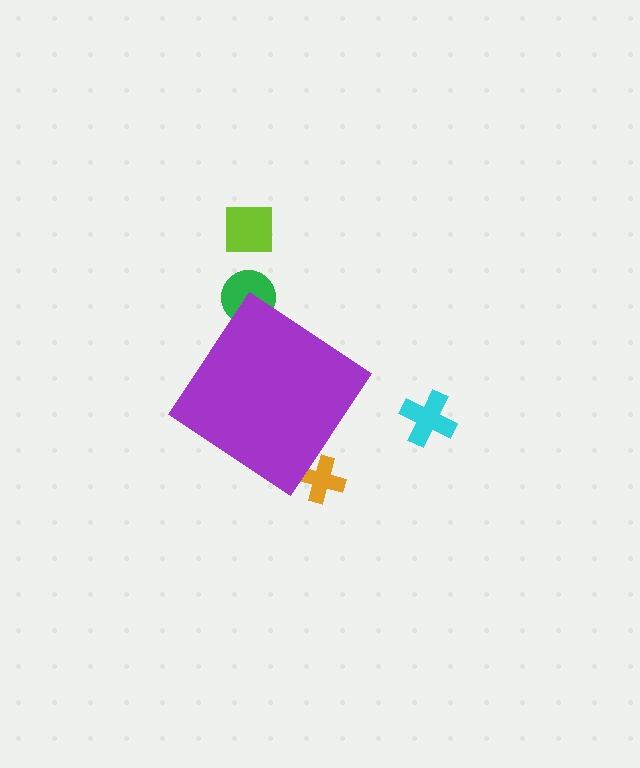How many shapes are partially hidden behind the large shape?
2 shapes are partially hidden.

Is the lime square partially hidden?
No, the lime square is fully visible.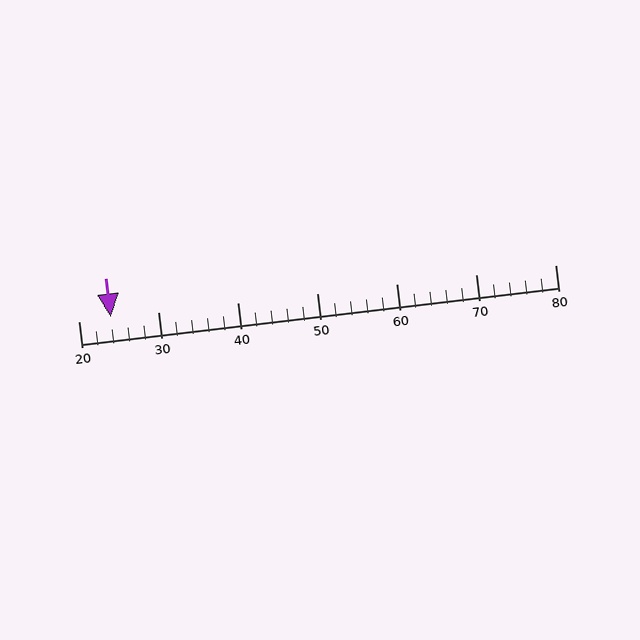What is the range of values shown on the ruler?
The ruler shows values from 20 to 80.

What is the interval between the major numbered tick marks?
The major tick marks are spaced 10 units apart.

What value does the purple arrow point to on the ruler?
The purple arrow points to approximately 24.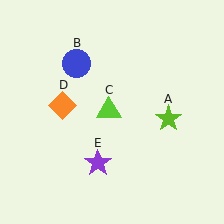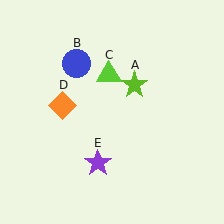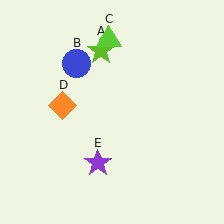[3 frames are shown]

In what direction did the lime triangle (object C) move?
The lime triangle (object C) moved up.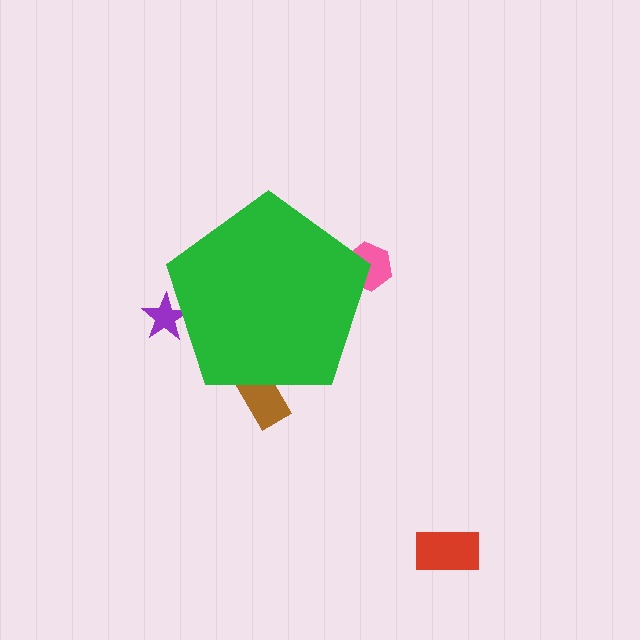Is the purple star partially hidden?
Yes, the purple star is partially hidden behind the green pentagon.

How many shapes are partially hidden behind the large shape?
3 shapes are partially hidden.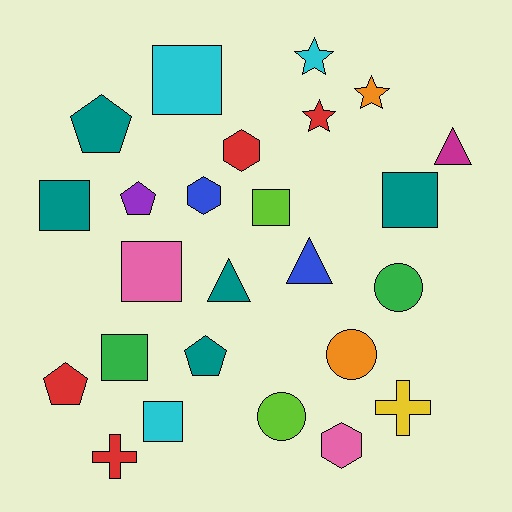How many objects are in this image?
There are 25 objects.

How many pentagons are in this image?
There are 4 pentagons.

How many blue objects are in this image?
There are 2 blue objects.